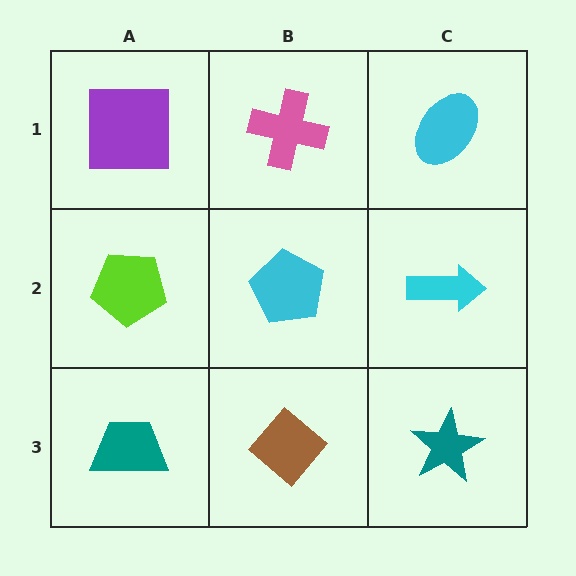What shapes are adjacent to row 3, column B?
A cyan pentagon (row 2, column B), a teal trapezoid (row 3, column A), a teal star (row 3, column C).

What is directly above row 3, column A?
A lime pentagon.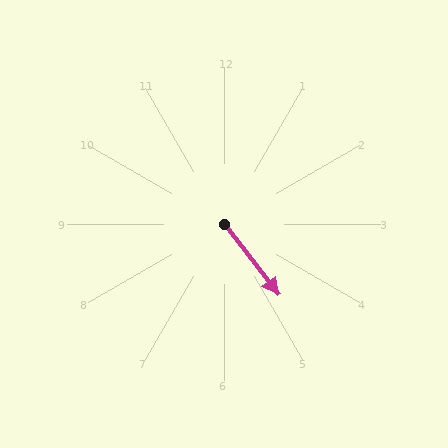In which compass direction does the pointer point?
Southeast.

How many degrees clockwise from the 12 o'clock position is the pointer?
Approximately 142 degrees.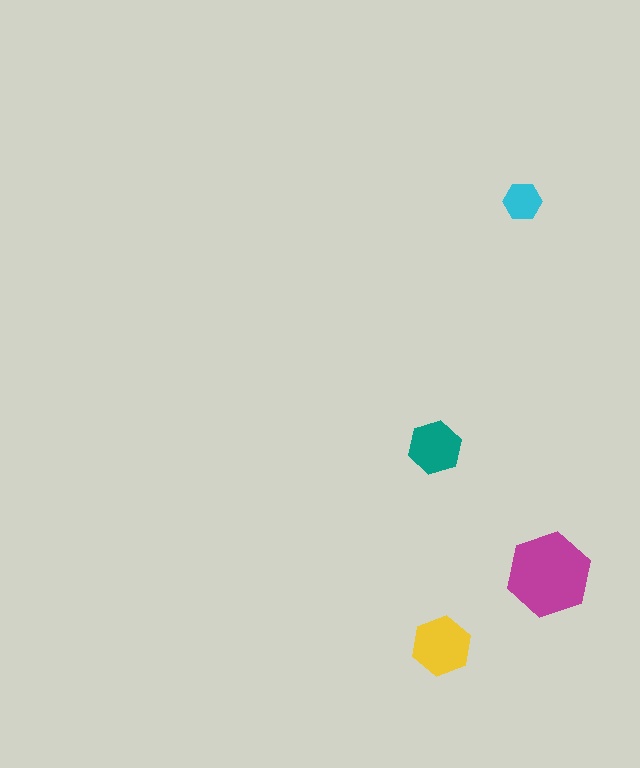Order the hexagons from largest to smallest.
the magenta one, the yellow one, the teal one, the cyan one.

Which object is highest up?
The cyan hexagon is topmost.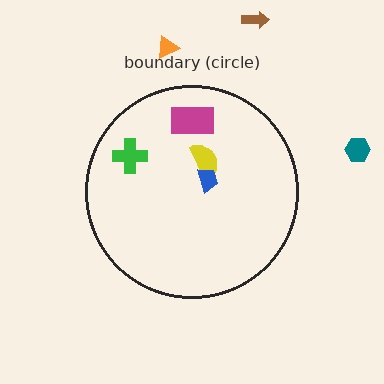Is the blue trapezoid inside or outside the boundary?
Inside.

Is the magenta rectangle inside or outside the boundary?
Inside.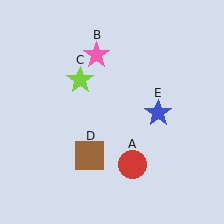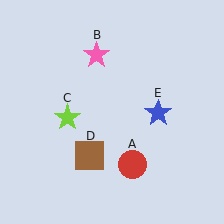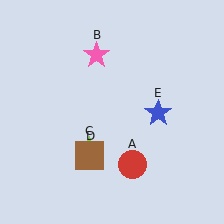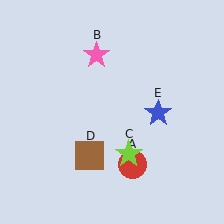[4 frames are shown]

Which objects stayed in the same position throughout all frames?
Red circle (object A) and pink star (object B) and brown square (object D) and blue star (object E) remained stationary.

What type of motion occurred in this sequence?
The lime star (object C) rotated counterclockwise around the center of the scene.